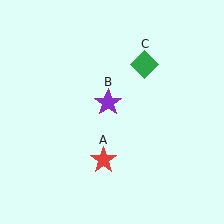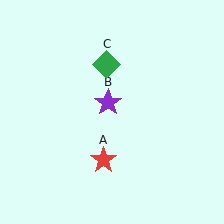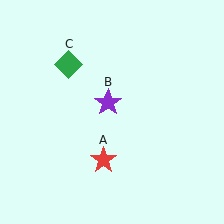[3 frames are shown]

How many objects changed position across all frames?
1 object changed position: green diamond (object C).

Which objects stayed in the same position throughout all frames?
Red star (object A) and purple star (object B) remained stationary.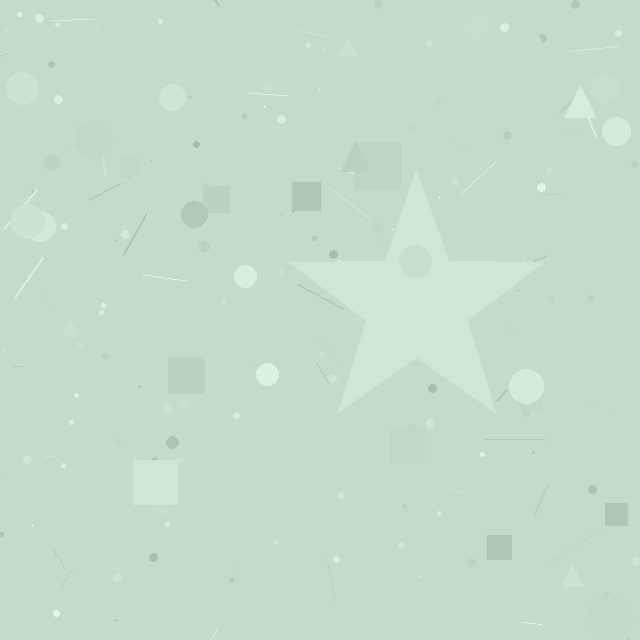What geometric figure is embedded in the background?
A star is embedded in the background.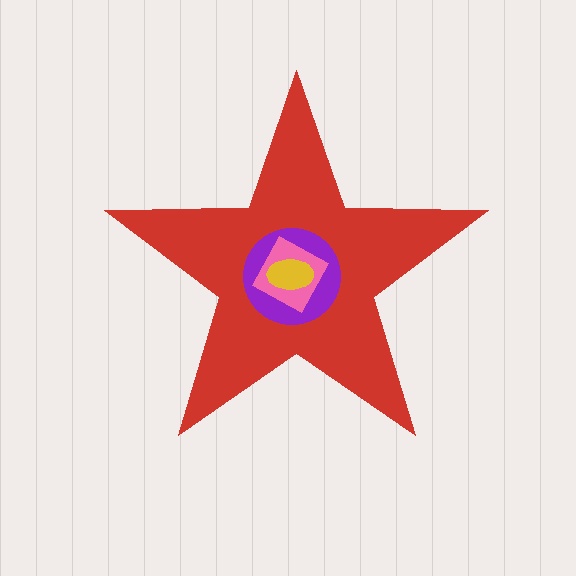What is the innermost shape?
The yellow ellipse.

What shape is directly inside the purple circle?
The pink diamond.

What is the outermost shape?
The red star.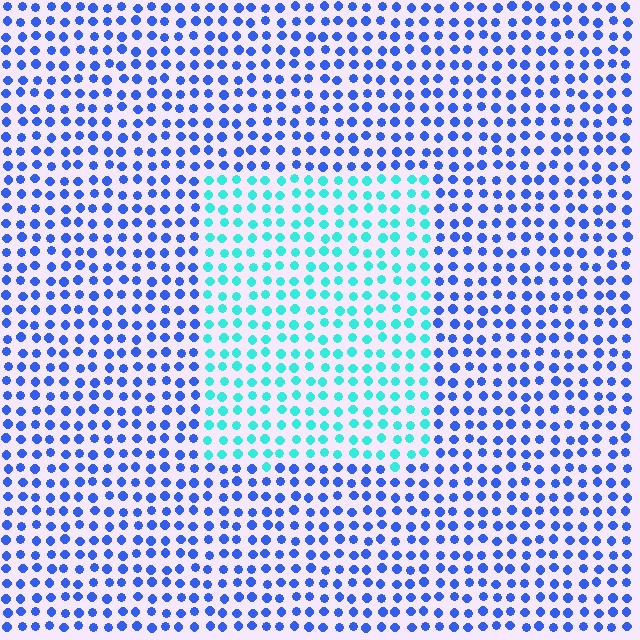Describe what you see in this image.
The image is filled with small blue elements in a uniform arrangement. A rectangle-shaped region is visible where the elements are tinted to a slightly different hue, forming a subtle color boundary.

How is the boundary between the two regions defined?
The boundary is defined purely by a slight shift in hue (about 52 degrees). Spacing, size, and orientation are identical on both sides.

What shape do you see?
I see a rectangle.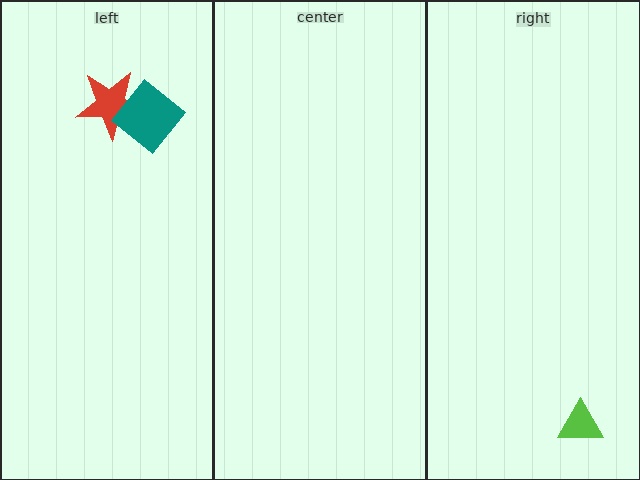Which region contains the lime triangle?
The right region.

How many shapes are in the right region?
1.